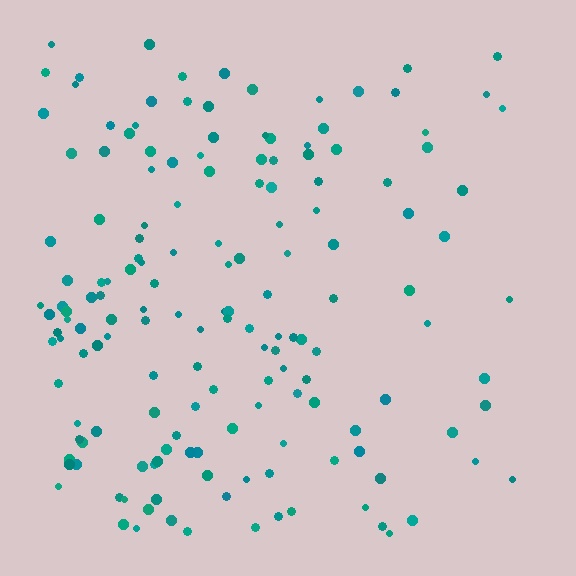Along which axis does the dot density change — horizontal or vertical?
Horizontal.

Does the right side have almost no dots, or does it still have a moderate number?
Still a moderate number, just noticeably fewer than the left.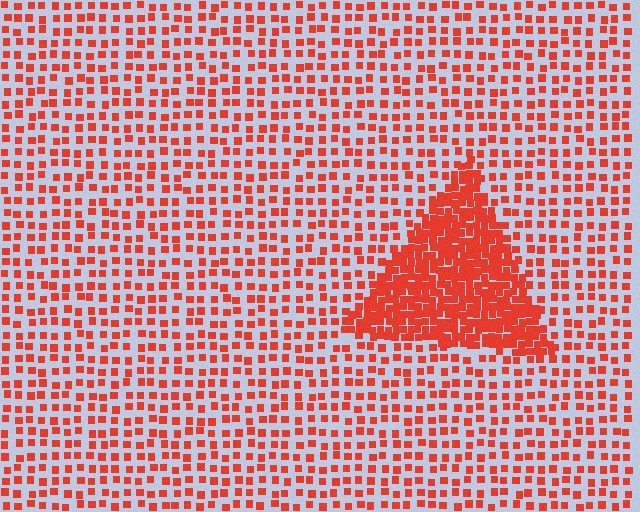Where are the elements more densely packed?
The elements are more densely packed inside the triangle boundary.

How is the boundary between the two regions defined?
The boundary is defined by a change in element density (approximately 2.7x ratio). All elements are the same color, size, and shape.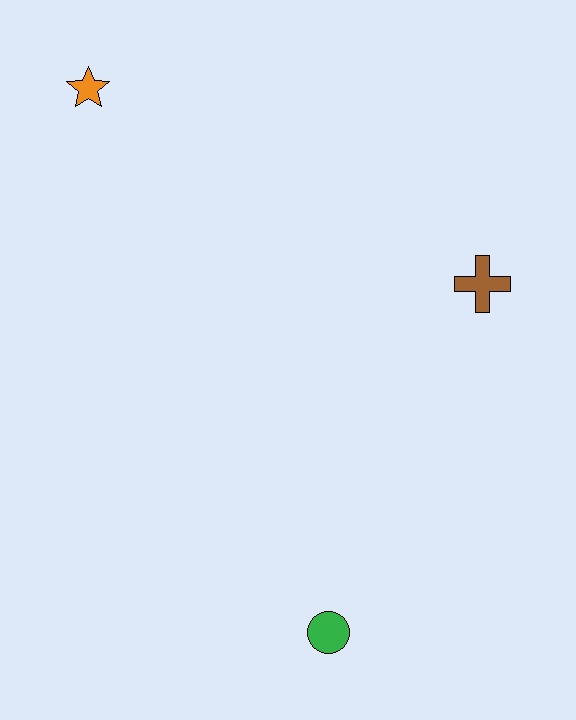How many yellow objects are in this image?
There are no yellow objects.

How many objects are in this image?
There are 3 objects.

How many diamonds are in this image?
There are no diamonds.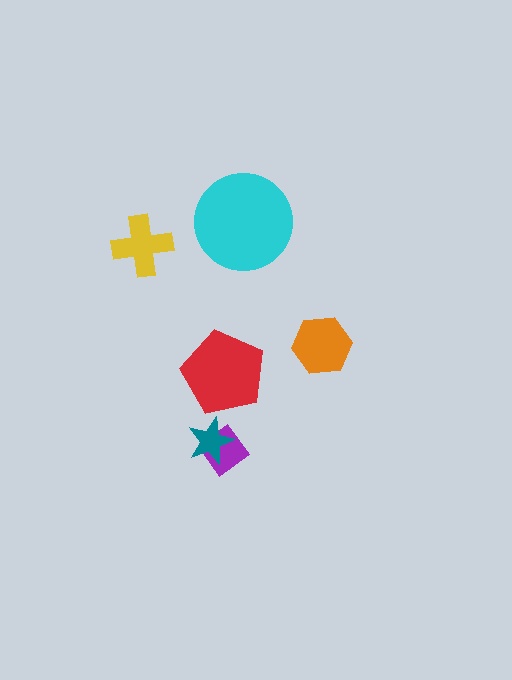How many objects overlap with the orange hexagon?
0 objects overlap with the orange hexagon.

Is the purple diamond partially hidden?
Yes, it is partially covered by another shape.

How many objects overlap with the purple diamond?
1 object overlaps with the purple diamond.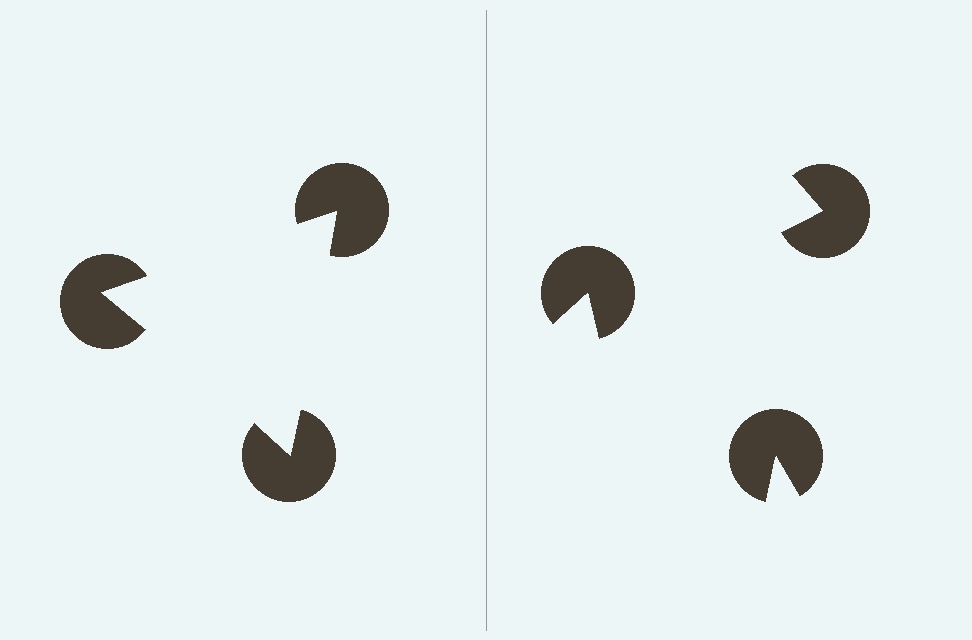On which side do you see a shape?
An illusory triangle appears on the left side. On the right side the wedge cuts are rotated, so no coherent shape forms.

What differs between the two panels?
The pac-man discs are positioned identically on both sides; only the wedge orientations differ. On the left they align to a triangle; on the right they are misaligned.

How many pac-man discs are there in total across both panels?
6 — 3 on each side.